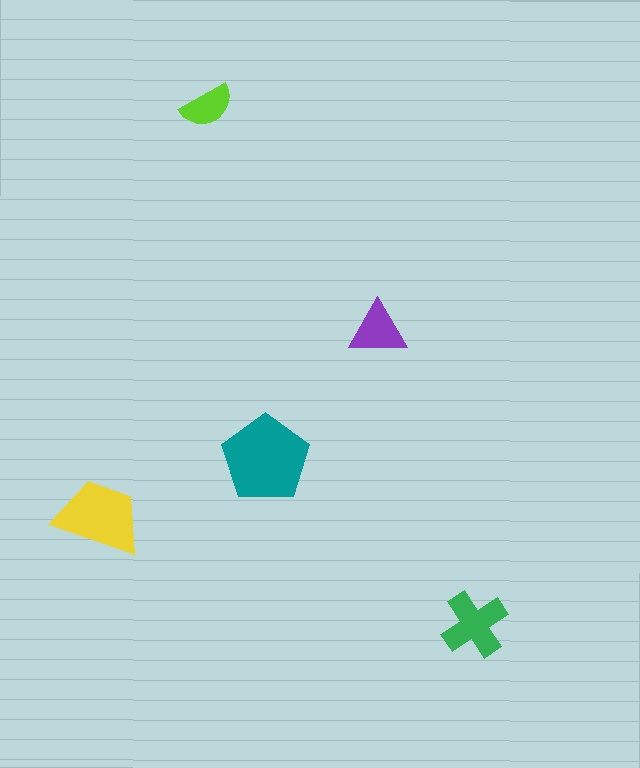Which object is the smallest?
The lime semicircle.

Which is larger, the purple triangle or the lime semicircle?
The purple triangle.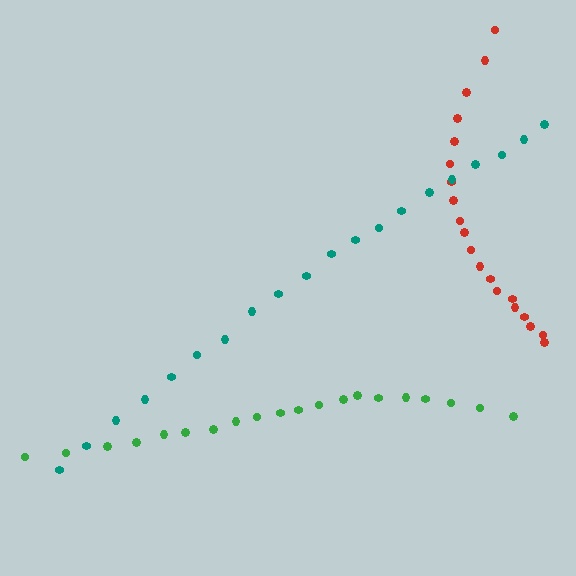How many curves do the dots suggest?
There are 3 distinct paths.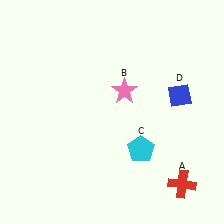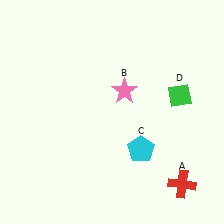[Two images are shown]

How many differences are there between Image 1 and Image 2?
There is 1 difference between the two images.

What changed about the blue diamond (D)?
In Image 1, D is blue. In Image 2, it changed to green.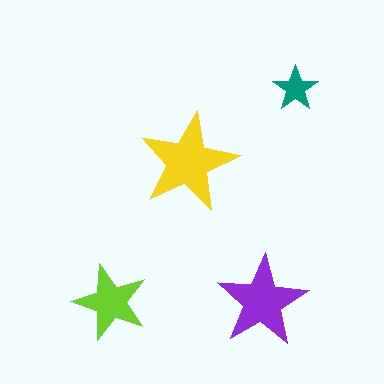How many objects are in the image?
There are 4 objects in the image.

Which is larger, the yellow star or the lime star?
The yellow one.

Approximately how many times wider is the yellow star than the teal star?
About 2 times wider.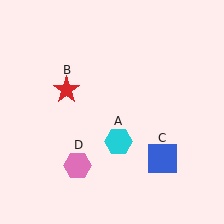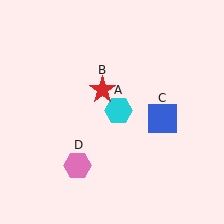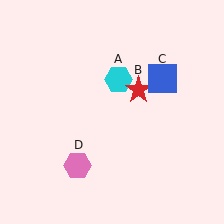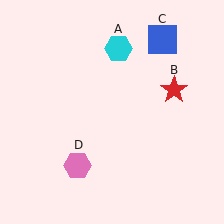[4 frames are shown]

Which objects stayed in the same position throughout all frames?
Pink hexagon (object D) remained stationary.